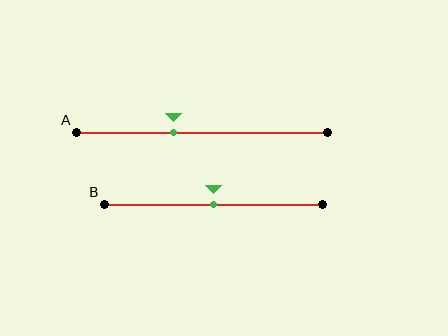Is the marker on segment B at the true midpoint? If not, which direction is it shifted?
Yes, the marker on segment B is at the true midpoint.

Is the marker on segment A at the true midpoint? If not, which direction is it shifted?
No, the marker on segment A is shifted to the left by about 11% of the segment length.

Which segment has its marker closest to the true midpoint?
Segment B has its marker closest to the true midpoint.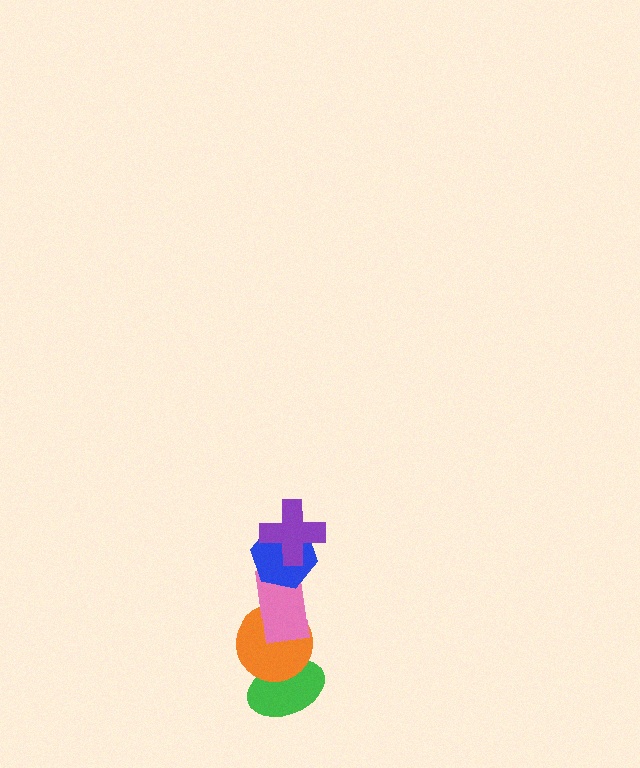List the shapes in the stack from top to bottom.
From top to bottom: the purple cross, the blue hexagon, the pink rectangle, the orange circle, the green ellipse.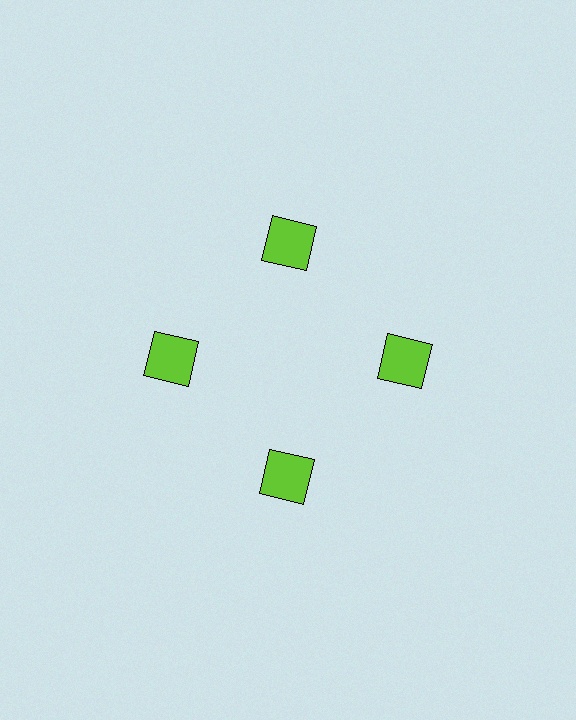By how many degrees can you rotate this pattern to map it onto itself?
The pattern maps onto itself every 90 degrees of rotation.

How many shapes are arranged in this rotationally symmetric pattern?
There are 4 shapes, arranged in 4 groups of 1.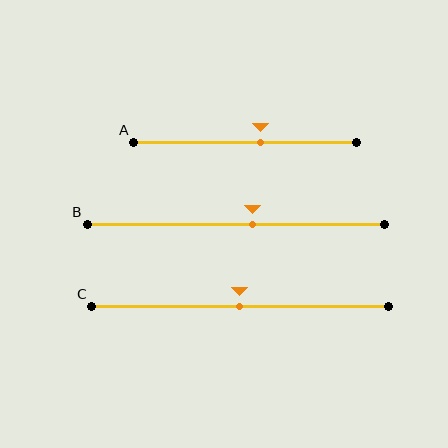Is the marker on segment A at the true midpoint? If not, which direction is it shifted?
No, the marker on segment A is shifted to the right by about 7% of the segment length.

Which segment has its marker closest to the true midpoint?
Segment C has its marker closest to the true midpoint.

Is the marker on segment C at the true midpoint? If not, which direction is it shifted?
Yes, the marker on segment C is at the true midpoint.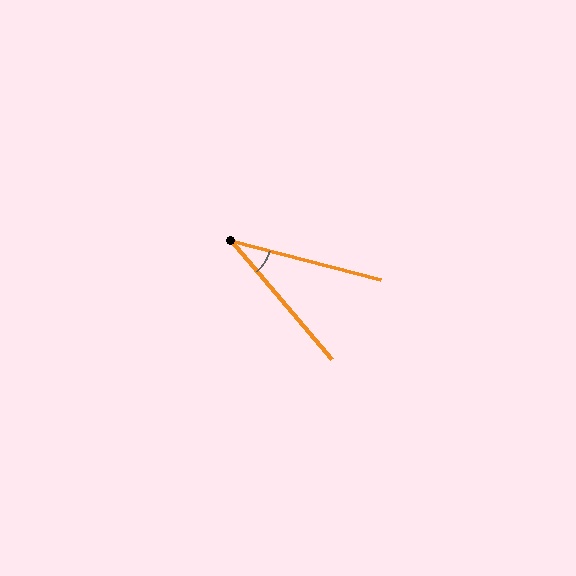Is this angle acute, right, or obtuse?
It is acute.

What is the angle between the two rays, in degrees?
Approximately 35 degrees.